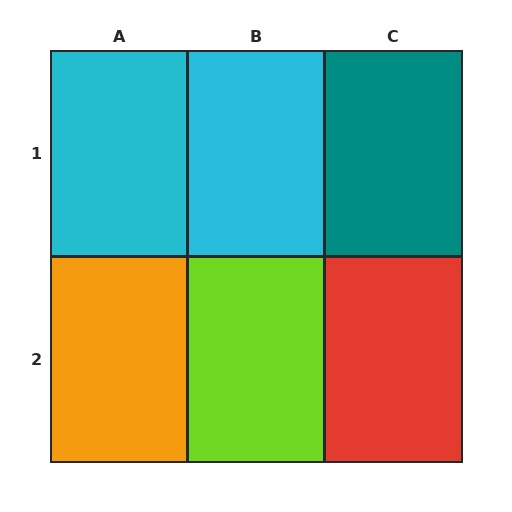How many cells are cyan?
2 cells are cyan.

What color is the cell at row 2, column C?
Red.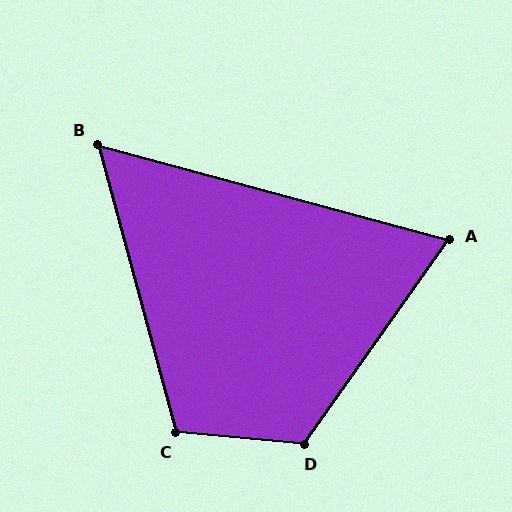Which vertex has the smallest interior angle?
B, at approximately 60 degrees.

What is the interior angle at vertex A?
Approximately 70 degrees (acute).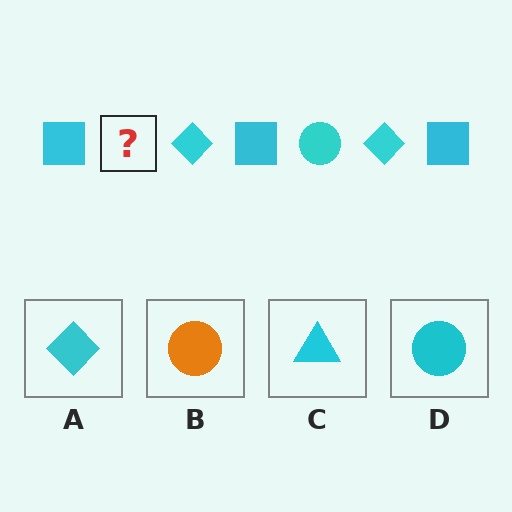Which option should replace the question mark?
Option D.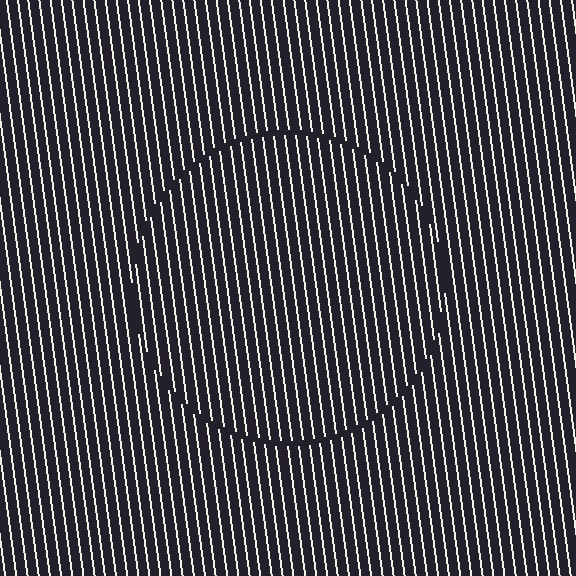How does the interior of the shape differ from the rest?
The interior of the shape contains the same grating, shifted by half a period — the contour is defined by the phase discontinuity where line-ends from the inner and outer gratings abut.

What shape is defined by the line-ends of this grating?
An illusory circle. The interior of the shape contains the same grating, shifted by half a period — the contour is defined by the phase discontinuity where line-ends from the inner and outer gratings abut.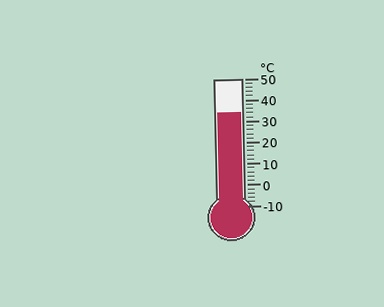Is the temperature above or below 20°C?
The temperature is above 20°C.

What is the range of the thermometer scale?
The thermometer scale ranges from -10°C to 50°C.